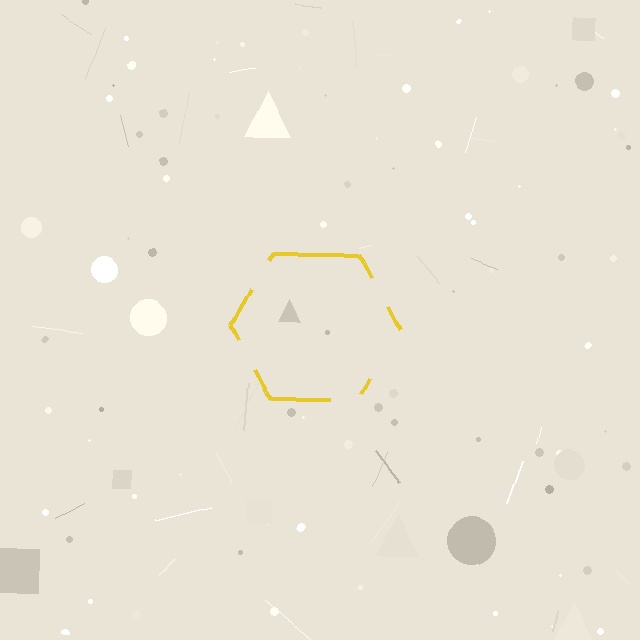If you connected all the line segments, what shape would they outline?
They would outline a hexagon.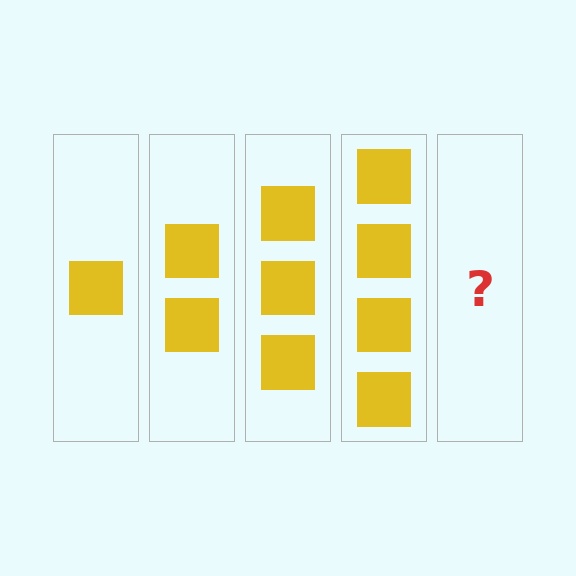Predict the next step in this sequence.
The next step is 5 squares.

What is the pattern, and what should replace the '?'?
The pattern is that each step adds one more square. The '?' should be 5 squares.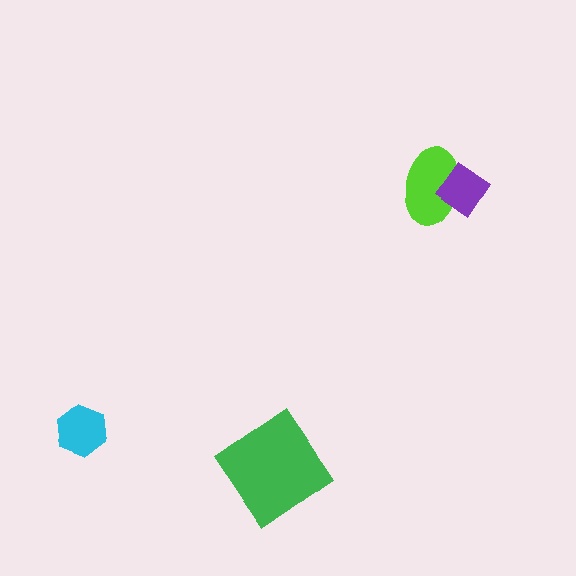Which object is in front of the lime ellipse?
The purple diamond is in front of the lime ellipse.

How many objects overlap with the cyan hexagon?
0 objects overlap with the cyan hexagon.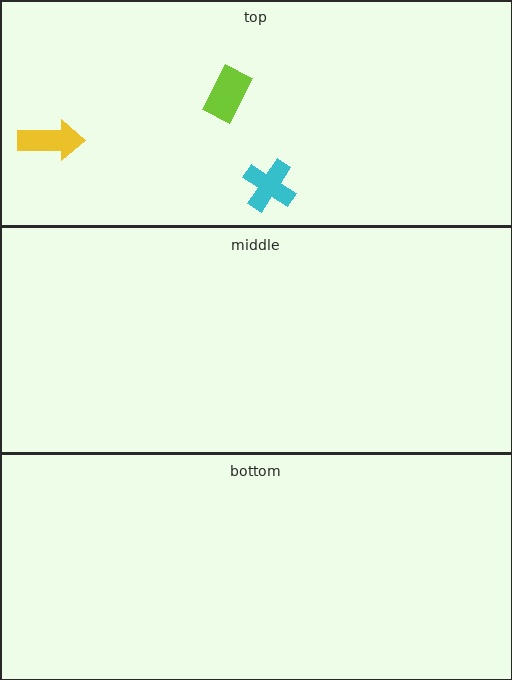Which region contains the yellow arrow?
The top region.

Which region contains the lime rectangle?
The top region.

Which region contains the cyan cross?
The top region.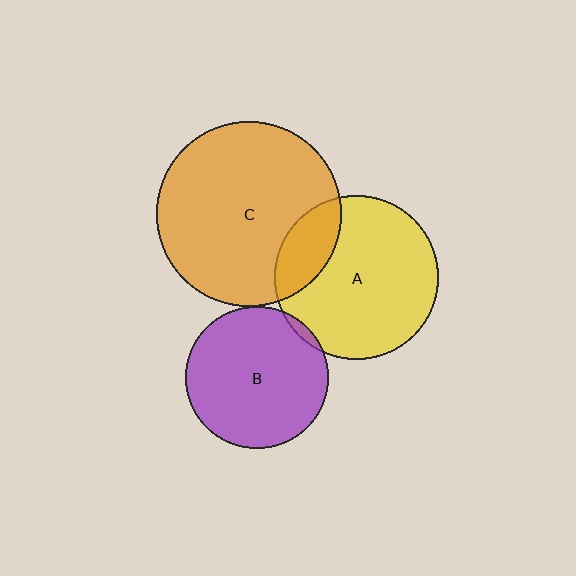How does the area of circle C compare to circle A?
Approximately 1.3 times.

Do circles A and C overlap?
Yes.